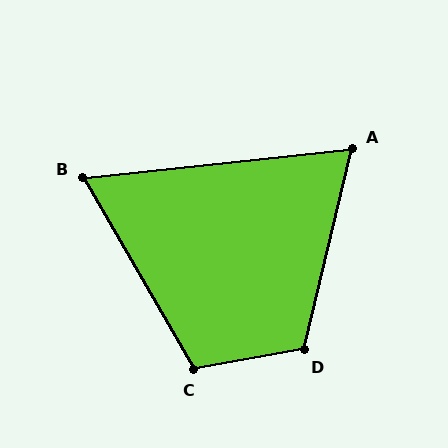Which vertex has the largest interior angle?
D, at approximately 114 degrees.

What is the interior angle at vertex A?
Approximately 71 degrees (acute).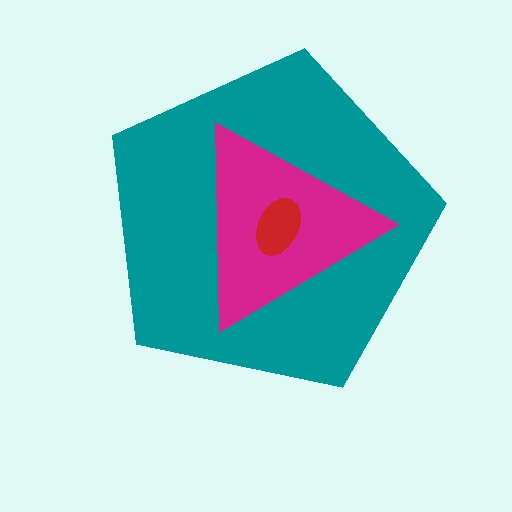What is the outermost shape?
The teal pentagon.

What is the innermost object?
The red ellipse.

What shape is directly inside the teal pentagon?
The magenta triangle.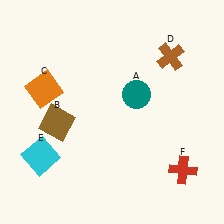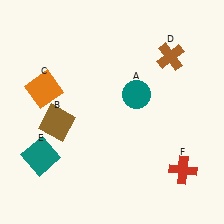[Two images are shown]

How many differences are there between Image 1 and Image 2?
There is 1 difference between the two images.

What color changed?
The square (E) changed from cyan in Image 1 to teal in Image 2.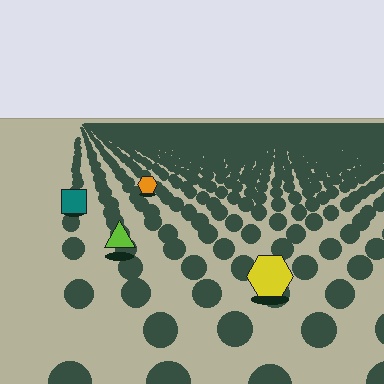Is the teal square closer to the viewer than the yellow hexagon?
No. The yellow hexagon is closer — you can tell from the texture gradient: the ground texture is coarser near it.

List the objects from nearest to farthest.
From nearest to farthest: the yellow hexagon, the lime triangle, the teal square, the orange hexagon.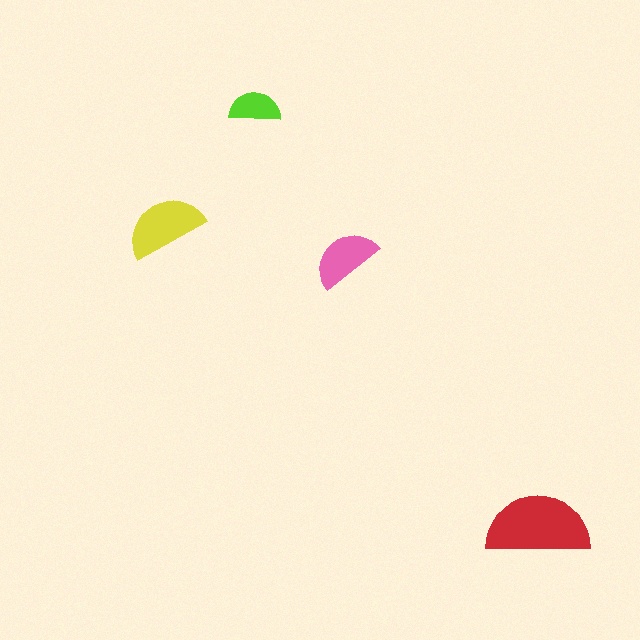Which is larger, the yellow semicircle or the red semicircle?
The red one.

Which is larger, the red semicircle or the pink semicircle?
The red one.